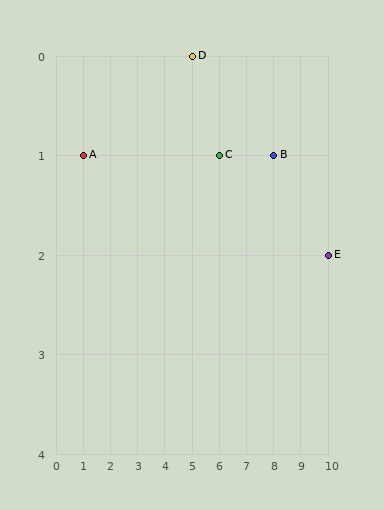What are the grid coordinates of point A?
Point A is at grid coordinates (1, 1).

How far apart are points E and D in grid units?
Points E and D are 5 columns and 2 rows apart (about 5.4 grid units diagonally).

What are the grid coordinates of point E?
Point E is at grid coordinates (10, 2).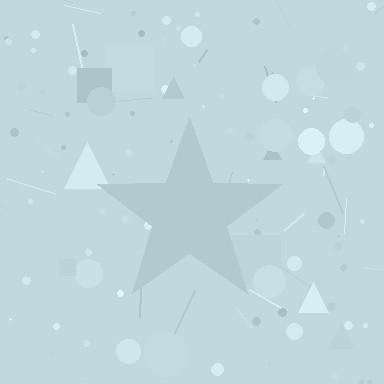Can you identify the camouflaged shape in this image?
The camouflaged shape is a star.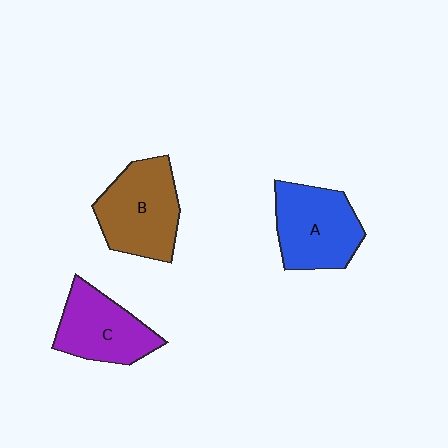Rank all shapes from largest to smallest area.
From largest to smallest: B (brown), A (blue), C (purple).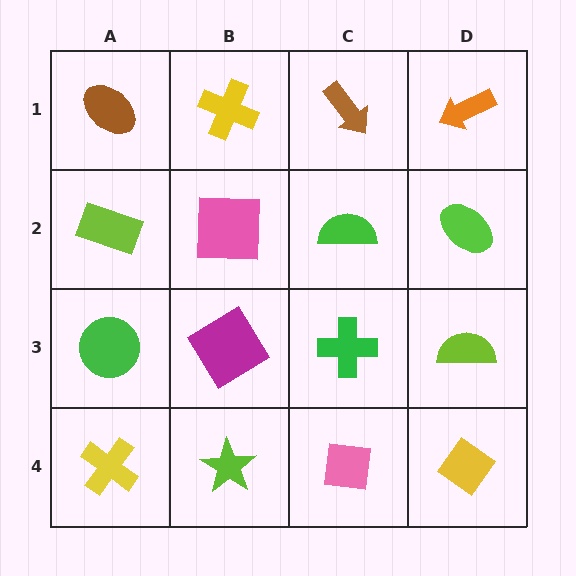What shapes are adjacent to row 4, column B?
A magenta diamond (row 3, column B), a yellow cross (row 4, column A), a pink square (row 4, column C).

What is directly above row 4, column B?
A magenta diamond.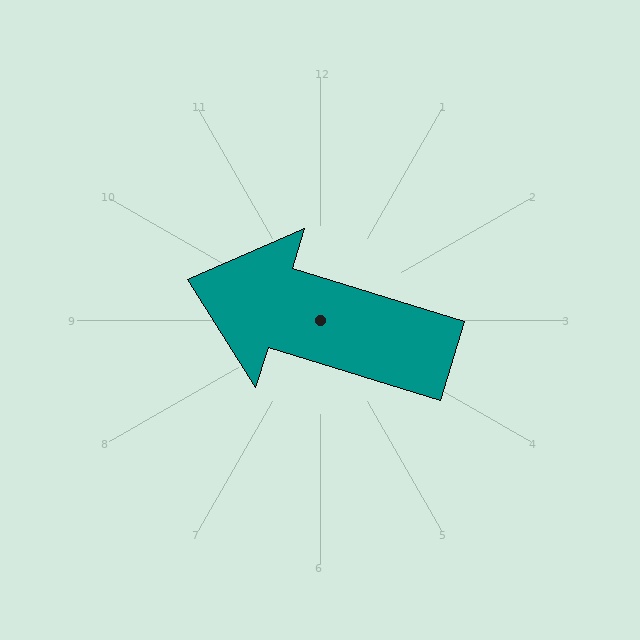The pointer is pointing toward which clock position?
Roughly 10 o'clock.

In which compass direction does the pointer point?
West.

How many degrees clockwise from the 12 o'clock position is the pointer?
Approximately 287 degrees.